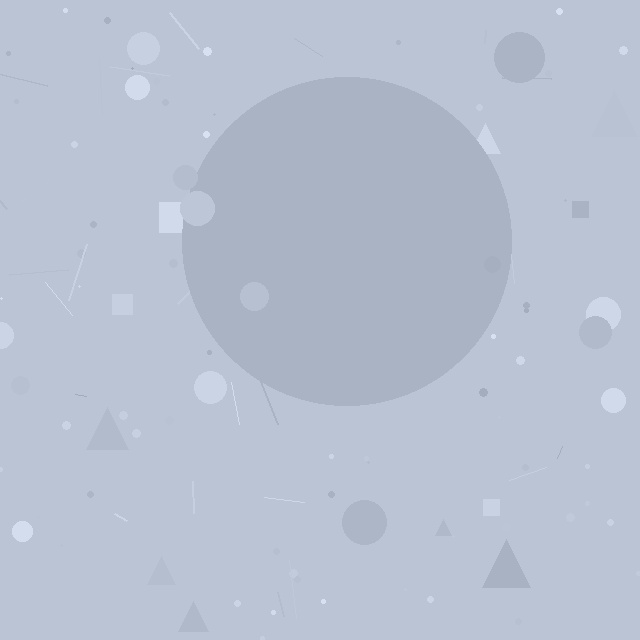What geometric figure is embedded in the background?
A circle is embedded in the background.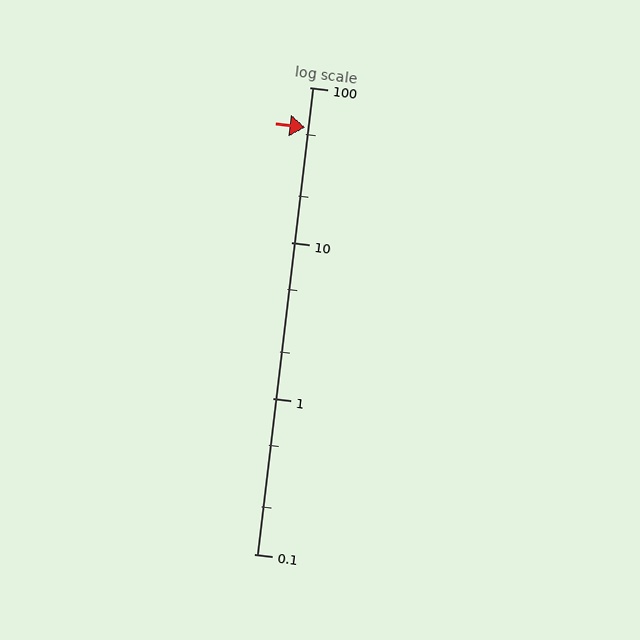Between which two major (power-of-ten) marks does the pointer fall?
The pointer is between 10 and 100.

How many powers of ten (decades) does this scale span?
The scale spans 3 decades, from 0.1 to 100.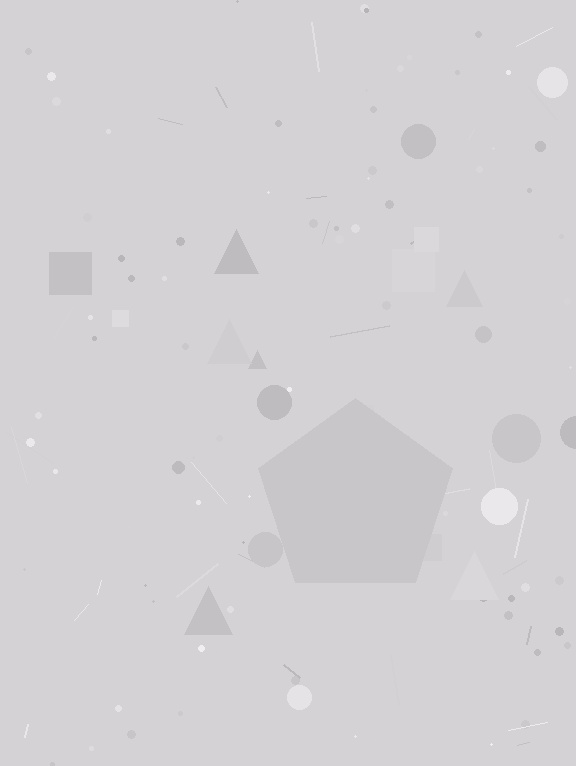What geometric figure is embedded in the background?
A pentagon is embedded in the background.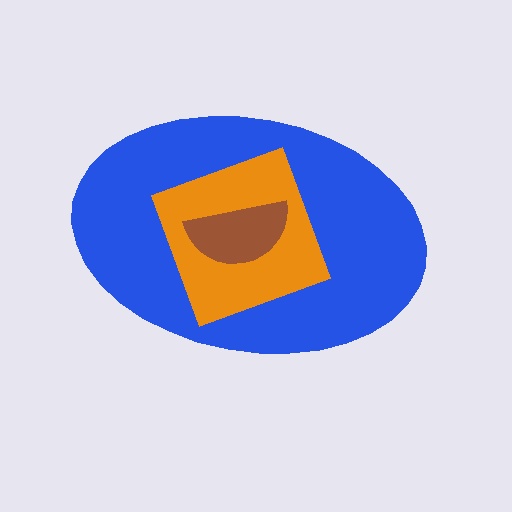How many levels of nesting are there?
3.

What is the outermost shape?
The blue ellipse.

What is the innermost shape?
The brown semicircle.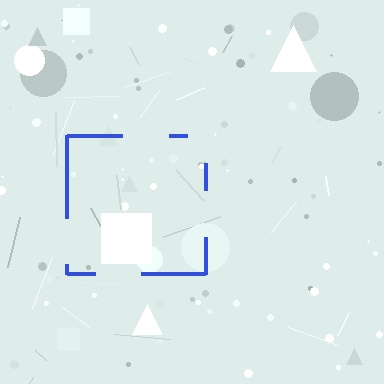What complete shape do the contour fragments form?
The contour fragments form a square.